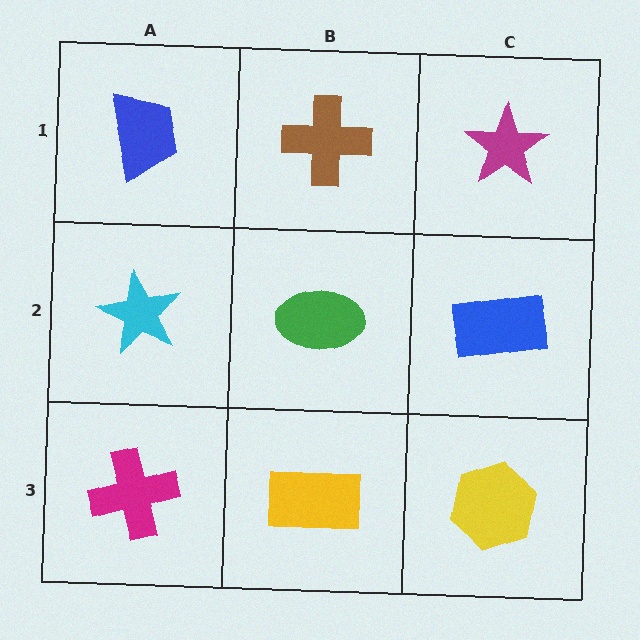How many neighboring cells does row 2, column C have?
3.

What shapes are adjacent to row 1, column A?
A cyan star (row 2, column A), a brown cross (row 1, column B).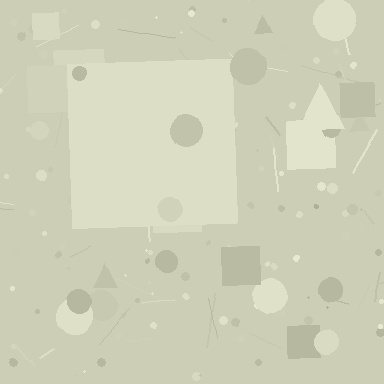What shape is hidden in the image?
A square is hidden in the image.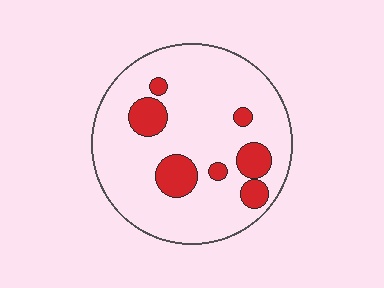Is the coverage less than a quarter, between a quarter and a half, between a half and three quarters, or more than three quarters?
Less than a quarter.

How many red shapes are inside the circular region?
7.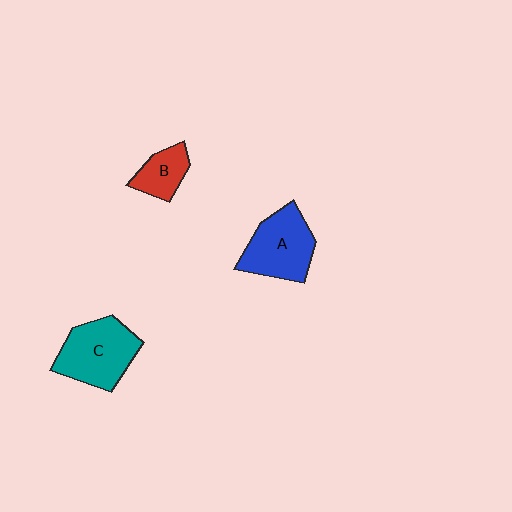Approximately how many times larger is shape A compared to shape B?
Approximately 1.9 times.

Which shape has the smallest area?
Shape B (red).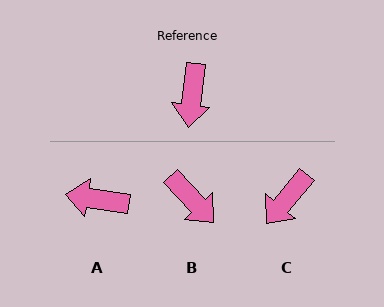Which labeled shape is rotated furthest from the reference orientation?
A, about 92 degrees away.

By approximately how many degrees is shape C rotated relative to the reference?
Approximately 34 degrees clockwise.